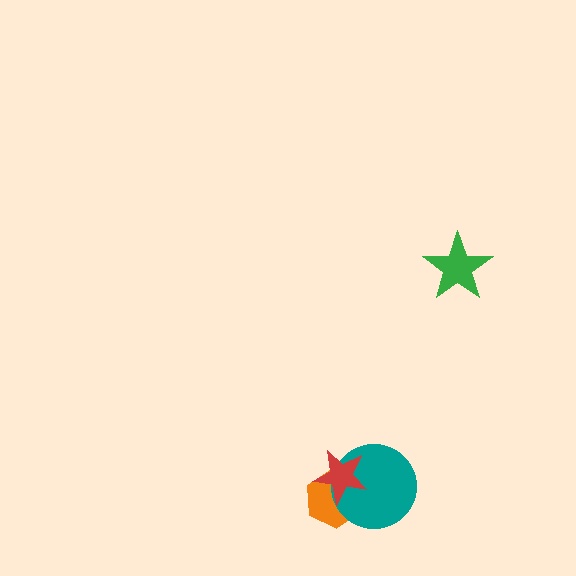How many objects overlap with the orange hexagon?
2 objects overlap with the orange hexagon.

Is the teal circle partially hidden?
Yes, it is partially covered by another shape.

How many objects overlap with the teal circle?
2 objects overlap with the teal circle.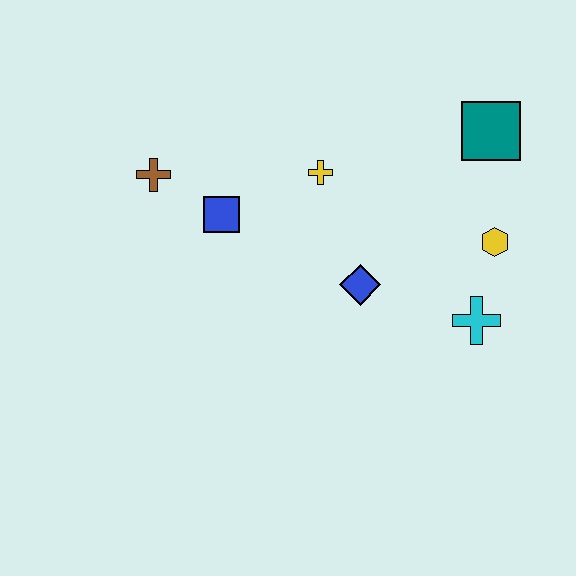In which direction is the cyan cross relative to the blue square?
The cyan cross is to the right of the blue square.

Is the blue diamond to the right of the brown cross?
Yes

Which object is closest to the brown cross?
The blue square is closest to the brown cross.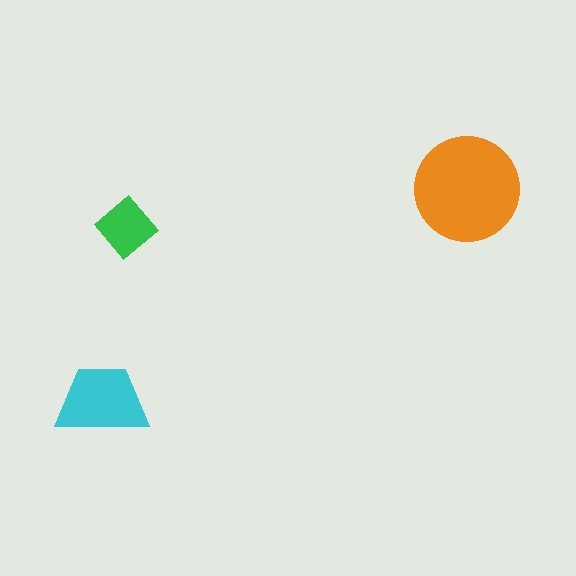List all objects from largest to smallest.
The orange circle, the cyan trapezoid, the green diamond.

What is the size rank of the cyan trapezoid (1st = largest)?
2nd.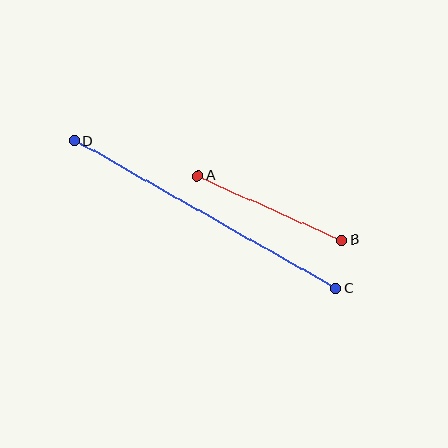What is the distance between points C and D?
The distance is approximately 300 pixels.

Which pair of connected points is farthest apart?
Points C and D are farthest apart.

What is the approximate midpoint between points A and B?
The midpoint is at approximately (270, 208) pixels.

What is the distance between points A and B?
The distance is approximately 158 pixels.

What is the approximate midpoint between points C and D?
The midpoint is at approximately (205, 214) pixels.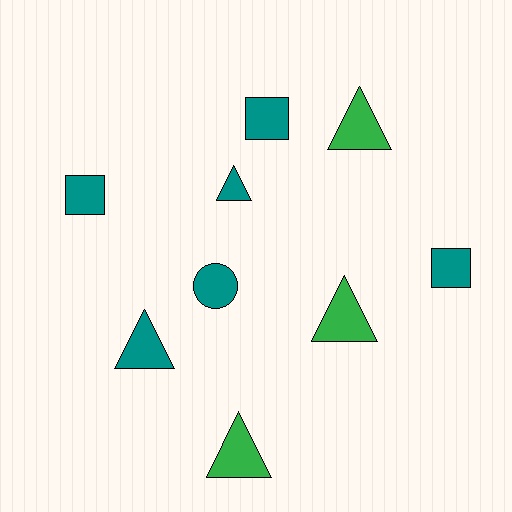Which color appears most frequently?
Teal, with 6 objects.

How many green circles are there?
There are no green circles.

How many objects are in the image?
There are 9 objects.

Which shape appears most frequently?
Triangle, with 5 objects.